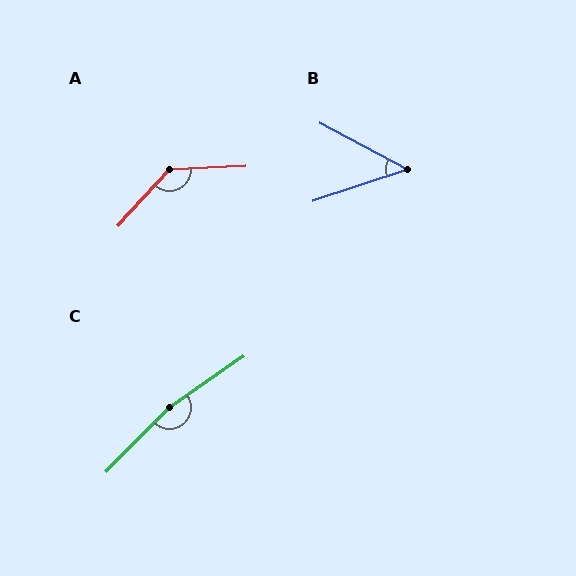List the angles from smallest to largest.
B (46°), A (135°), C (169°).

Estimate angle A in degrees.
Approximately 135 degrees.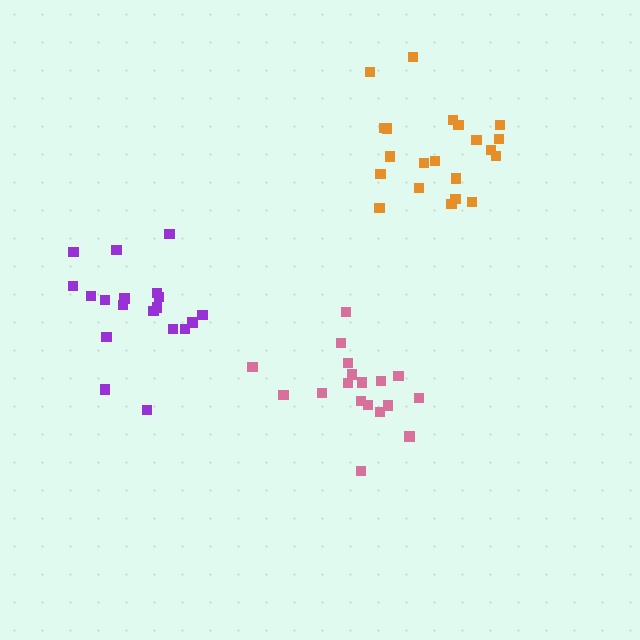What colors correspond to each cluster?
The clusters are colored: pink, orange, purple.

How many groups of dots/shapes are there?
There are 3 groups.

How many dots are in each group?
Group 1: 18 dots, Group 2: 21 dots, Group 3: 19 dots (58 total).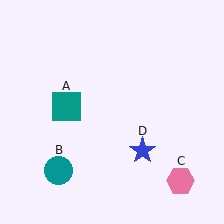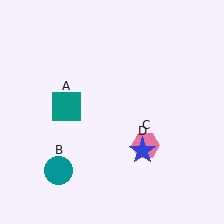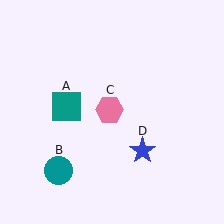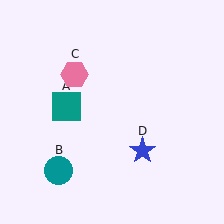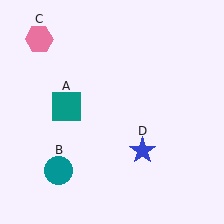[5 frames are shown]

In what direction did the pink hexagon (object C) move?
The pink hexagon (object C) moved up and to the left.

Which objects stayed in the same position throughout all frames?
Teal square (object A) and teal circle (object B) and blue star (object D) remained stationary.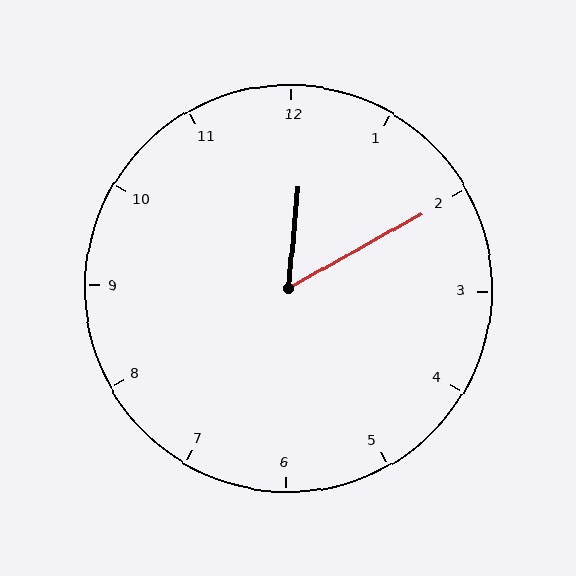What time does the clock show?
12:10.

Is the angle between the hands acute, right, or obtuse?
It is acute.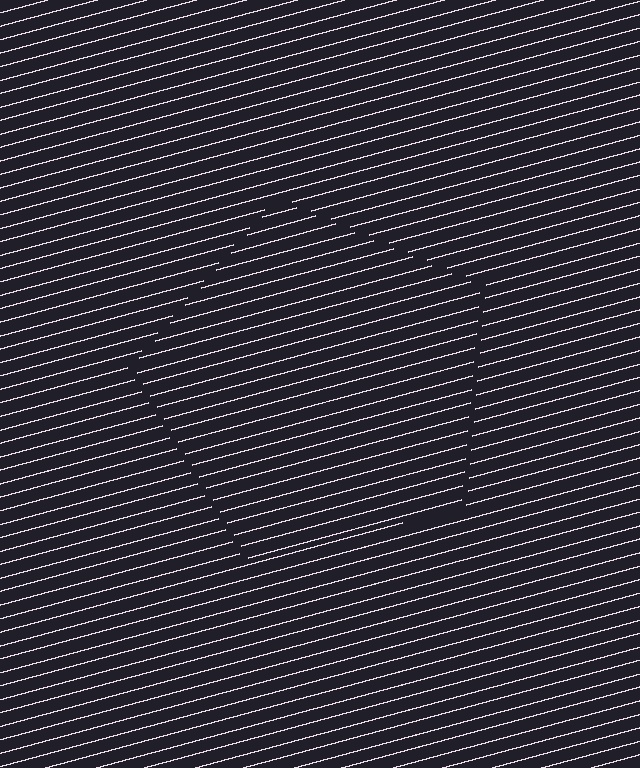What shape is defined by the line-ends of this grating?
An illusory pentagon. The interior of the shape contains the same grating, shifted by half a period — the contour is defined by the phase discontinuity where line-ends from the inner and outer gratings abut.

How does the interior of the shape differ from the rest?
The interior of the shape contains the same grating, shifted by half a period — the contour is defined by the phase discontinuity where line-ends from the inner and outer gratings abut.